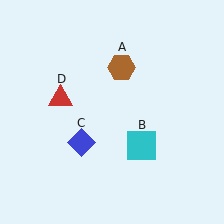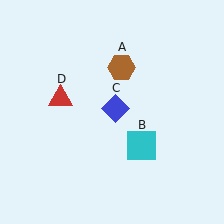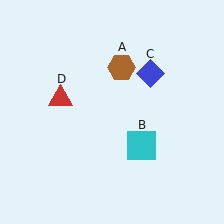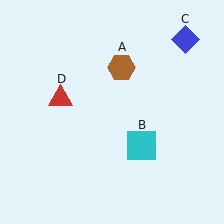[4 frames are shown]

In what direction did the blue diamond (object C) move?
The blue diamond (object C) moved up and to the right.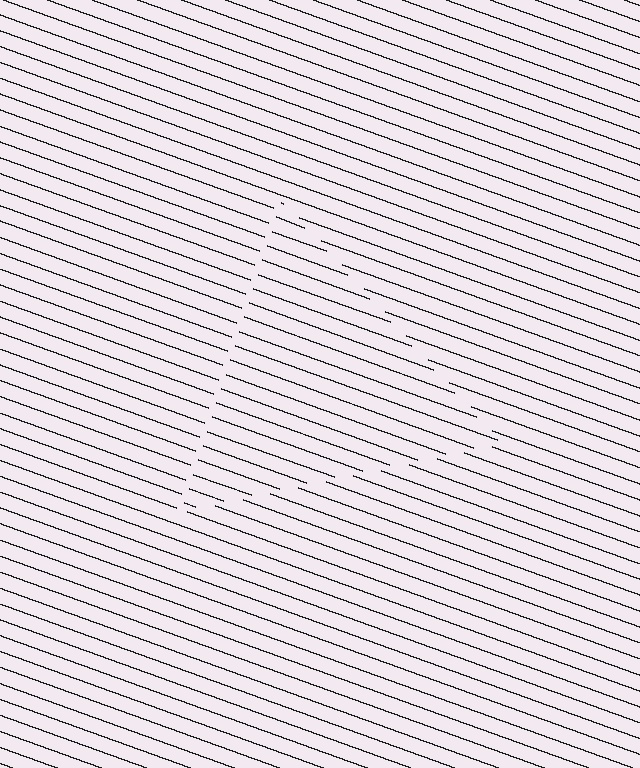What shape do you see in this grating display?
An illusory triangle. The interior of the shape contains the same grating, shifted by half a period — the contour is defined by the phase discontinuity where line-ends from the inner and outer gratings abut.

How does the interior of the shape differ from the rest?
The interior of the shape contains the same grating, shifted by half a period — the contour is defined by the phase discontinuity where line-ends from the inner and outer gratings abut.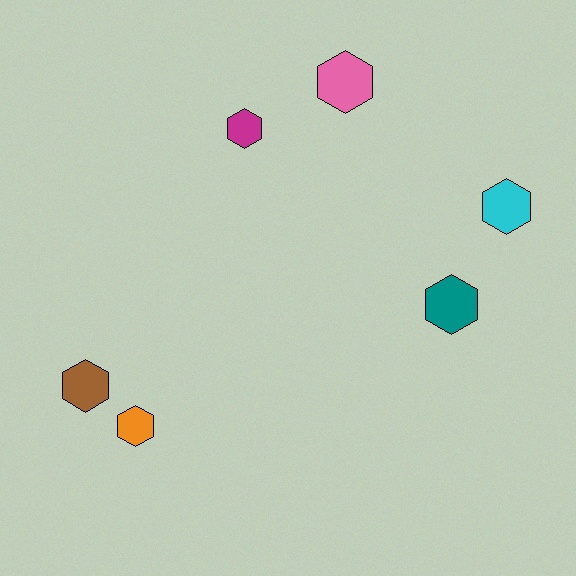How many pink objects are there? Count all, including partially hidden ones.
There is 1 pink object.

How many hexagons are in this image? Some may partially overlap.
There are 6 hexagons.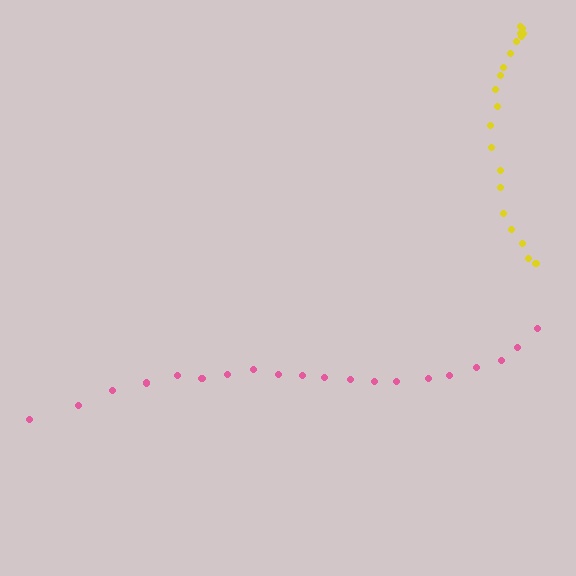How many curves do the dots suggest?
There are 2 distinct paths.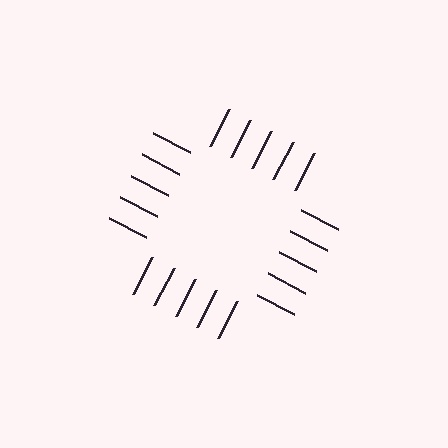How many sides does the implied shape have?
4 sides — the line-ends trace a square.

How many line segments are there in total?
20 — 5 along each of the 4 edges.